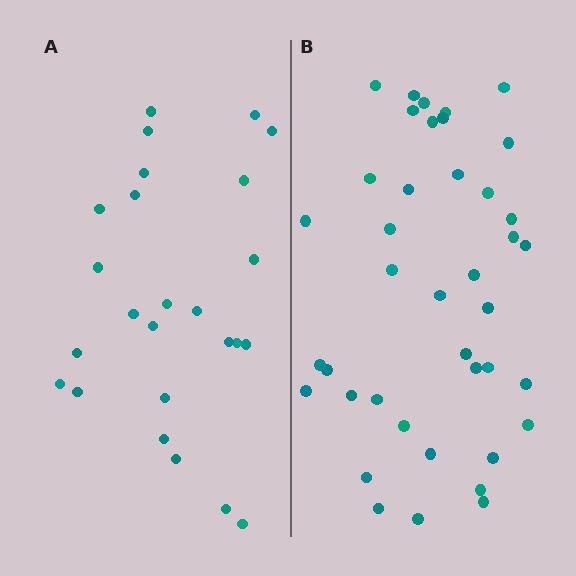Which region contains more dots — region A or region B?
Region B (the right region) has more dots.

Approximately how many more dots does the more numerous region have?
Region B has approximately 15 more dots than region A.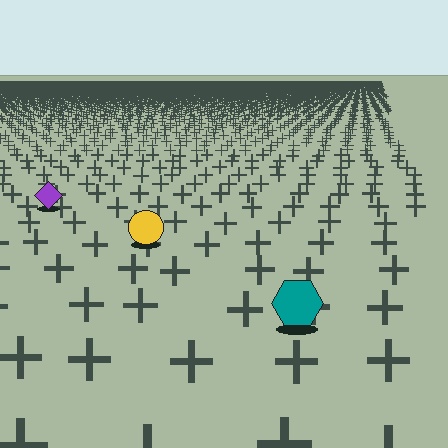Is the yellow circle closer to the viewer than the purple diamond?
Yes. The yellow circle is closer — you can tell from the texture gradient: the ground texture is coarser near it.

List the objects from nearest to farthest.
From nearest to farthest: the teal hexagon, the yellow circle, the purple diamond.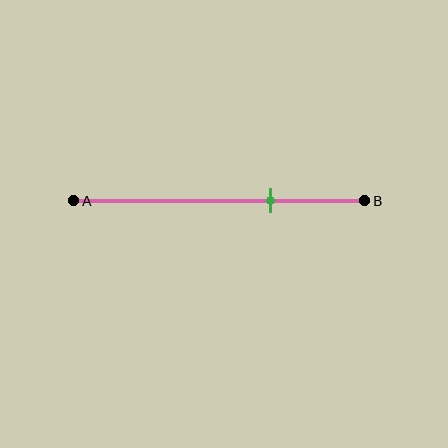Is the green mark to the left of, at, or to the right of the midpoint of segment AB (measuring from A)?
The green mark is to the right of the midpoint of segment AB.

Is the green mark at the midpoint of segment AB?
No, the mark is at about 70% from A, not at the 50% midpoint.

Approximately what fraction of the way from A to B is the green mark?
The green mark is approximately 70% of the way from A to B.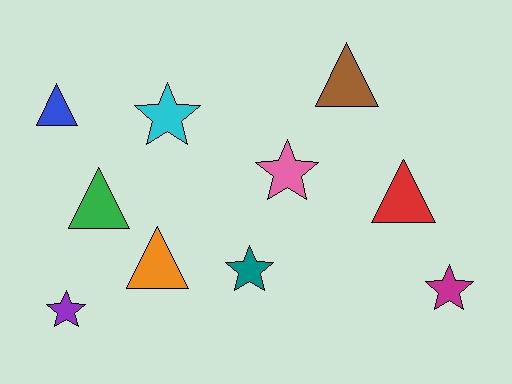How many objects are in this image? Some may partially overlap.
There are 10 objects.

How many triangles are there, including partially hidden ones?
There are 5 triangles.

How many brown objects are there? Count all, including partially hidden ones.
There is 1 brown object.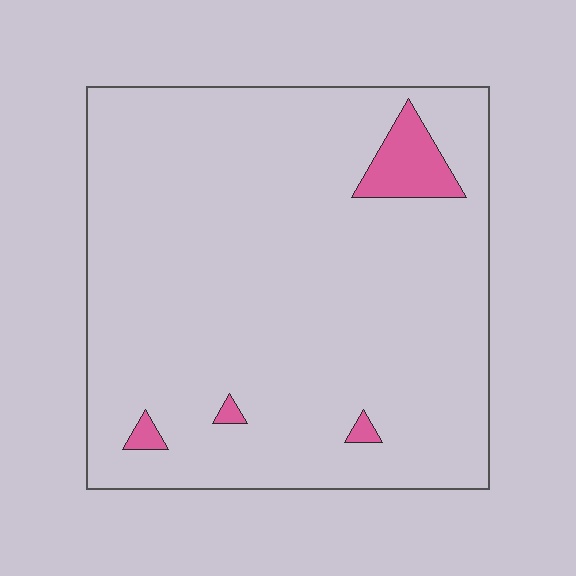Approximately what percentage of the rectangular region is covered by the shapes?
Approximately 5%.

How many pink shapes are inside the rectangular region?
4.